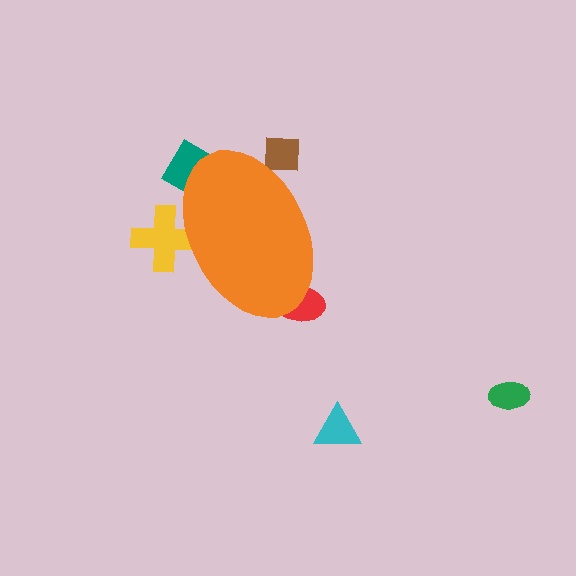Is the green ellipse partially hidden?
No, the green ellipse is fully visible.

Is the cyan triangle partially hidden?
No, the cyan triangle is fully visible.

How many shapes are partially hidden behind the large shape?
4 shapes are partially hidden.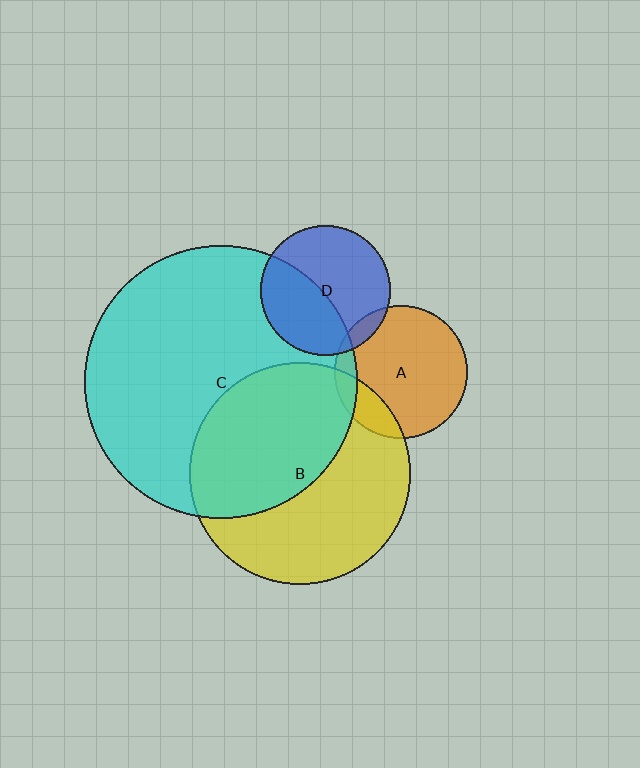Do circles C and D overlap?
Yes.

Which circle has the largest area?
Circle C (cyan).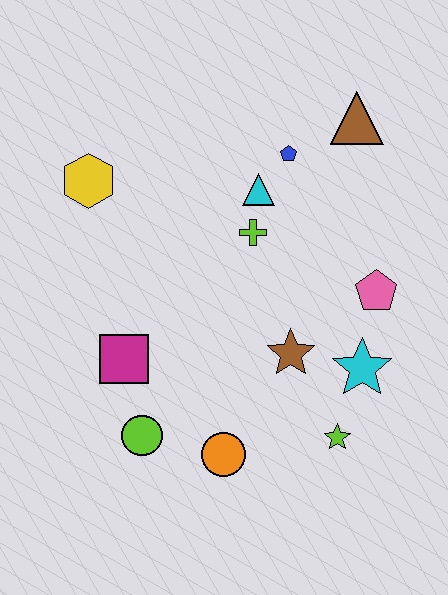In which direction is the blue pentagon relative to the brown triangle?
The blue pentagon is to the left of the brown triangle.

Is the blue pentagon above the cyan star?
Yes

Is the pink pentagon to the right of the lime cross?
Yes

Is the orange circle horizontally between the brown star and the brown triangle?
No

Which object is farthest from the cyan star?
The yellow hexagon is farthest from the cyan star.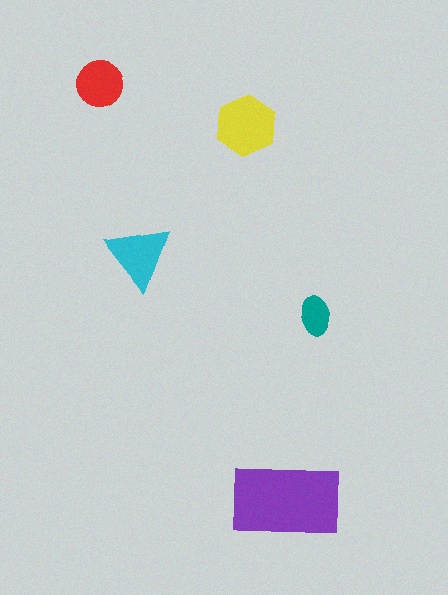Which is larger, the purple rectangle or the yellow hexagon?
The purple rectangle.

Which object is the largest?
The purple rectangle.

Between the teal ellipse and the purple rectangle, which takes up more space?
The purple rectangle.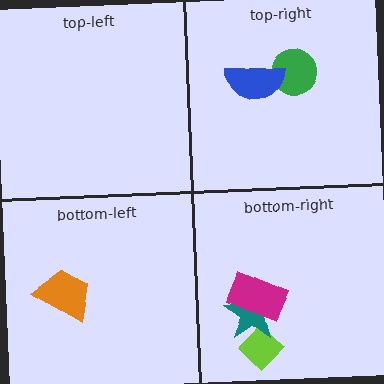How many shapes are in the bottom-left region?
1.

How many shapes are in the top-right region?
2.